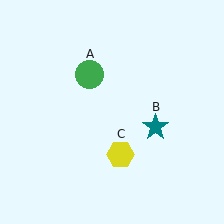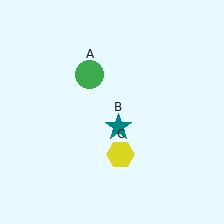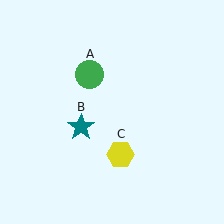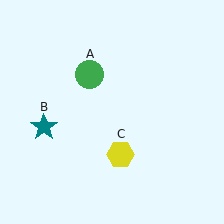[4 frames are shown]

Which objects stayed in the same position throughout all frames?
Green circle (object A) and yellow hexagon (object C) remained stationary.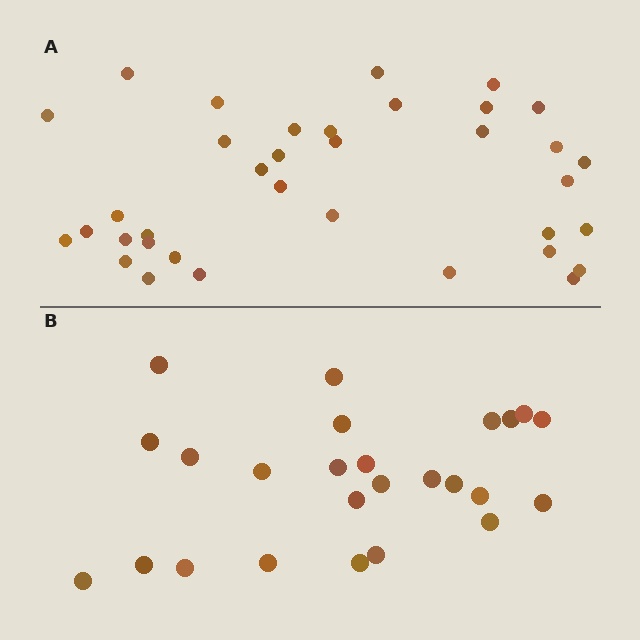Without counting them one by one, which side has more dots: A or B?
Region A (the top region) has more dots.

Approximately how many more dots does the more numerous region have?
Region A has roughly 12 or so more dots than region B.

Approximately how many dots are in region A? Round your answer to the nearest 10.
About 40 dots. (The exact count is 36, which rounds to 40.)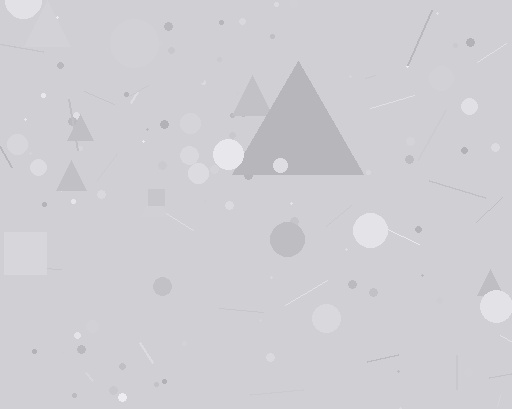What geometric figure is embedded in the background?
A triangle is embedded in the background.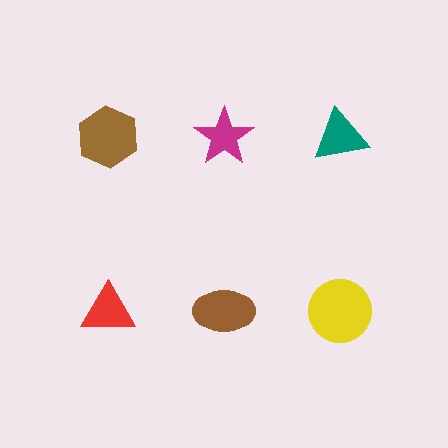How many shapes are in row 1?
3 shapes.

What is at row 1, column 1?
A brown hexagon.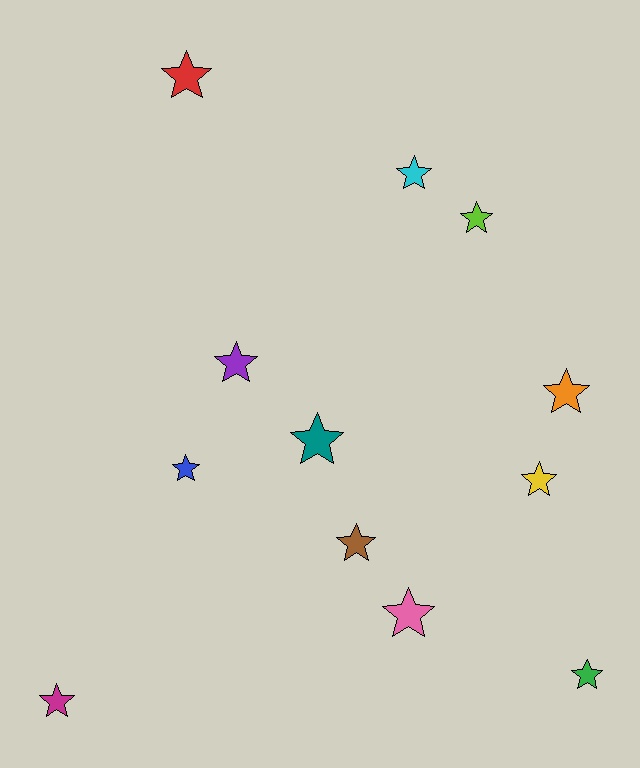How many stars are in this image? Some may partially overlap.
There are 12 stars.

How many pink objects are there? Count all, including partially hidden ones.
There is 1 pink object.